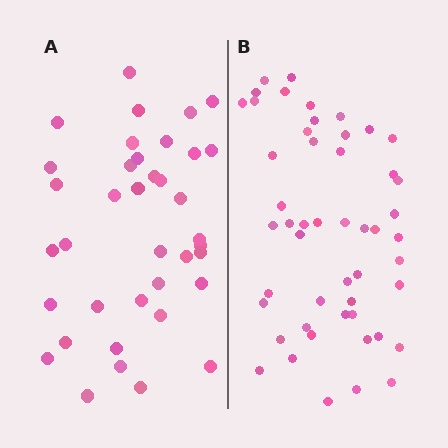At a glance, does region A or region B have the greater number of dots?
Region B (the right region) has more dots.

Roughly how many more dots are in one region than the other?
Region B has roughly 12 or so more dots than region A.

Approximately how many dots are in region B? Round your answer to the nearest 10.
About 50 dots.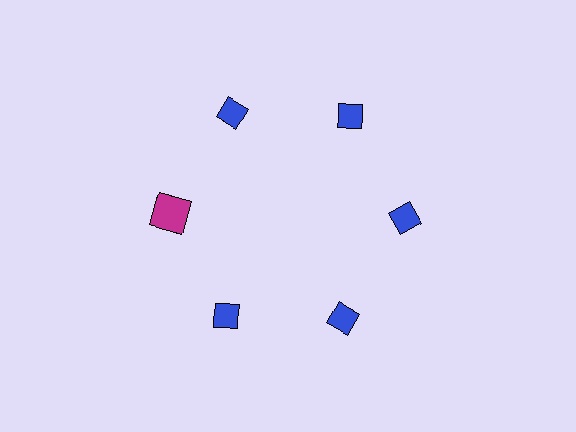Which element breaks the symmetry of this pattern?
The magenta square at roughly the 9 o'clock position breaks the symmetry. All other shapes are blue diamonds.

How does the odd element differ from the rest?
It differs in both color (magenta instead of blue) and shape (square instead of diamond).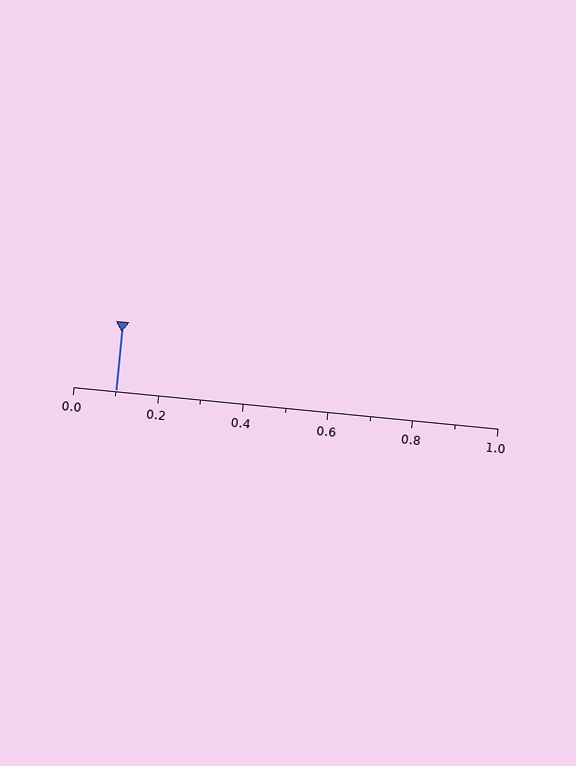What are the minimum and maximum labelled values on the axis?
The axis runs from 0.0 to 1.0.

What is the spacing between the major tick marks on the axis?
The major ticks are spaced 0.2 apart.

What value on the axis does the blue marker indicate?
The marker indicates approximately 0.1.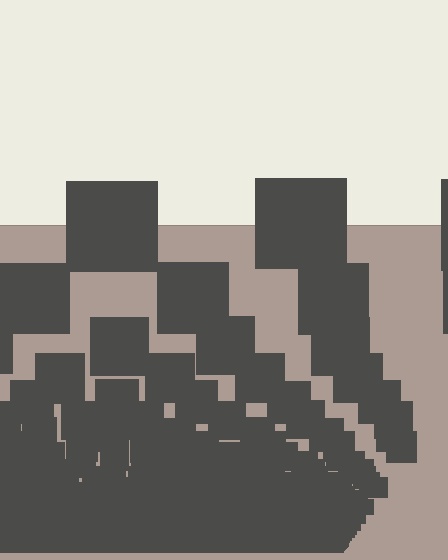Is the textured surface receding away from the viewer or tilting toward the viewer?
The surface appears to tilt toward the viewer. Texture elements get larger and sparser toward the top.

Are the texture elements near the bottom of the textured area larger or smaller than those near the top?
Smaller. The gradient is inverted — elements near the bottom are smaller and denser.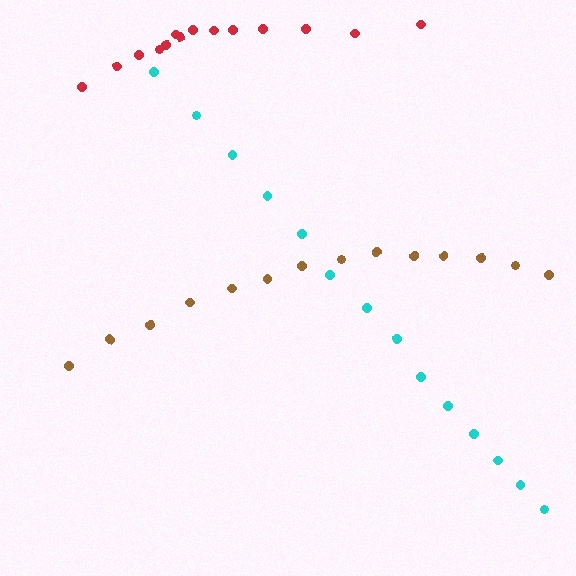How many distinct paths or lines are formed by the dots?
There are 3 distinct paths.